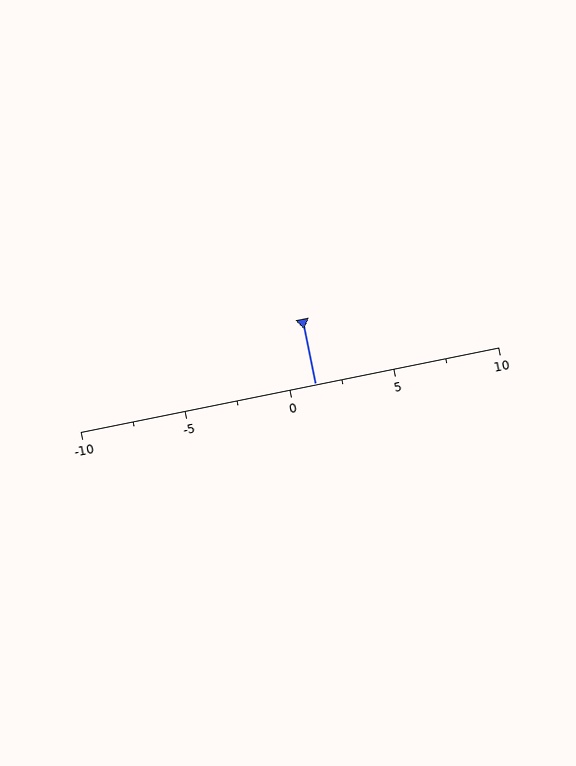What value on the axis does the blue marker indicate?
The marker indicates approximately 1.2.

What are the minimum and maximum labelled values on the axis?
The axis runs from -10 to 10.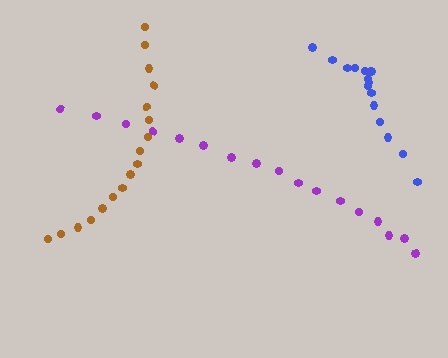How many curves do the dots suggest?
There are 3 distinct paths.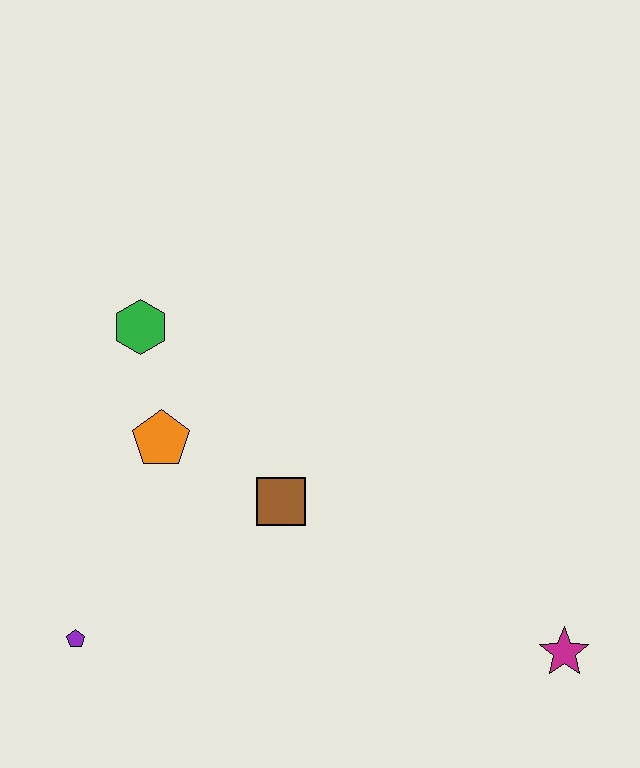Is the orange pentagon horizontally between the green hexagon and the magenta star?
Yes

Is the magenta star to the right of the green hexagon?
Yes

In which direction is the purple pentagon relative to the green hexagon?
The purple pentagon is below the green hexagon.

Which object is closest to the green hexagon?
The orange pentagon is closest to the green hexagon.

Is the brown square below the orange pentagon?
Yes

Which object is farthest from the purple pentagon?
The magenta star is farthest from the purple pentagon.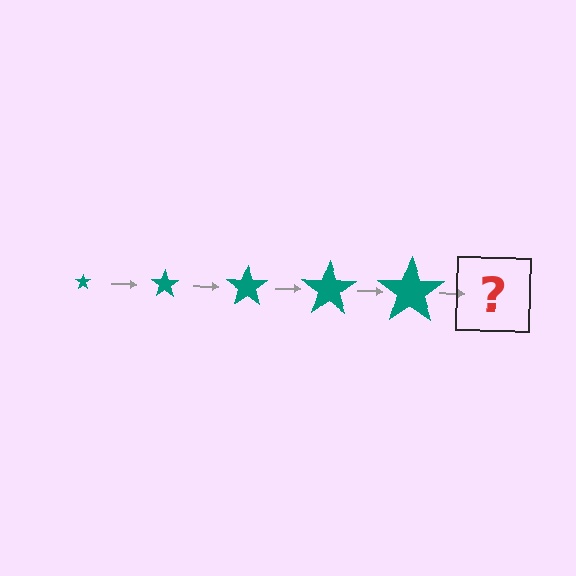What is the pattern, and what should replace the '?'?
The pattern is that the star gets progressively larger each step. The '?' should be a teal star, larger than the previous one.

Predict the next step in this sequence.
The next step is a teal star, larger than the previous one.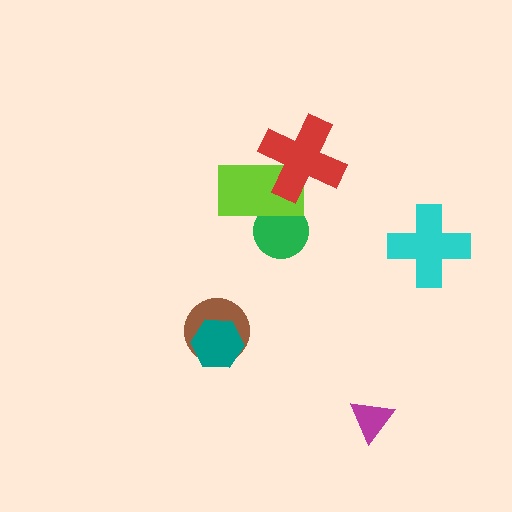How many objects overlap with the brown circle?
1 object overlaps with the brown circle.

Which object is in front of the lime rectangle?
The red cross is in front of the lime rectangle.